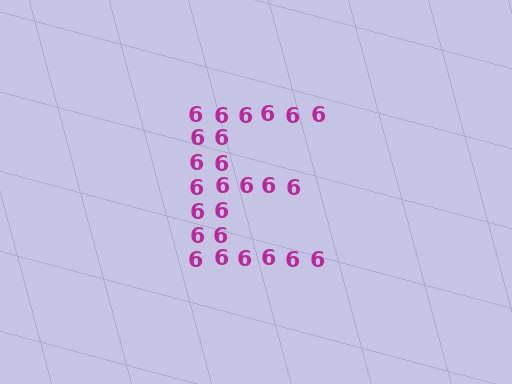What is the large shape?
The large shape is the letter E.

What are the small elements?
The small elements are digit 6's.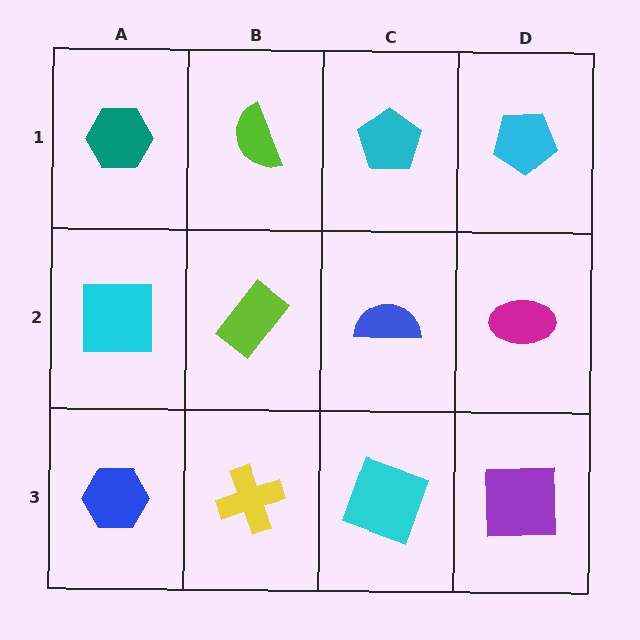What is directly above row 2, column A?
A teal hexagon.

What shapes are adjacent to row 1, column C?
A blue semicircle (row 2, column C), a lime semicircle (row 1, column B), a cyan pentagon (row 1, column D).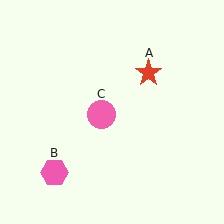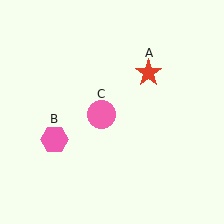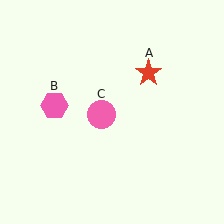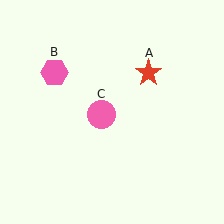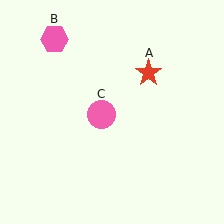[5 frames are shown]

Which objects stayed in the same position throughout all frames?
Red star (object A) and pink circle (object C) remained stationary.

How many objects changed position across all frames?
1 object changed position: pink hexagon (object B).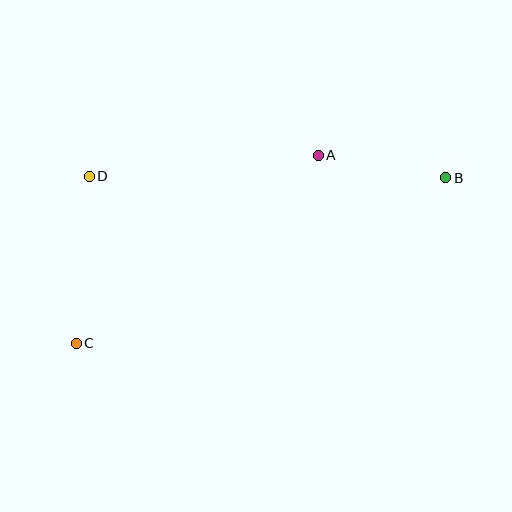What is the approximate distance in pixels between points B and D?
The distance between B and D is approximately 356 pixels.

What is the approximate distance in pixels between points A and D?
The distance between A and D is approximately 230 pixels.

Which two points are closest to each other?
Points A and B are closest to each other.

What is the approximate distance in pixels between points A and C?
The distance between A and C is approximately 306 pixels.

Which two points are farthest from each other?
Points B and C are farthest from each other.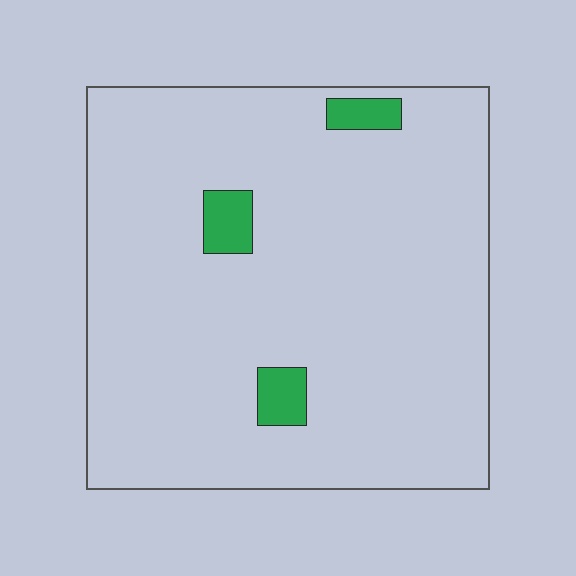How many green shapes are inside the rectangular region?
3.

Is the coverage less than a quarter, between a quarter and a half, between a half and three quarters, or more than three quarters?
Less than a quarter.